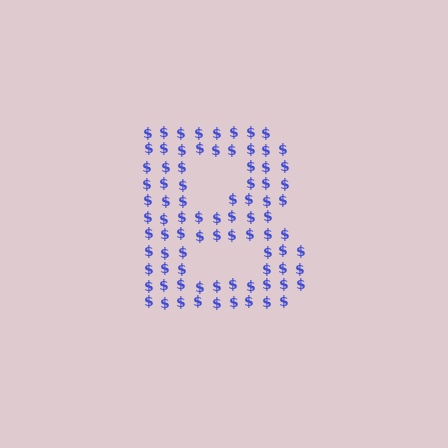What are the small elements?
The small elements are dollar signs.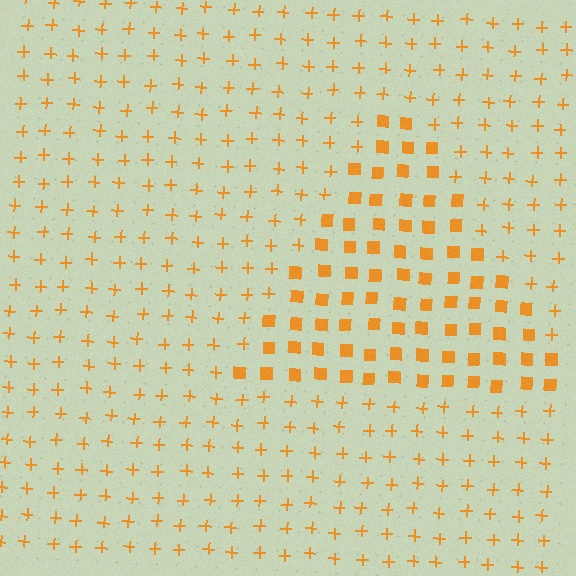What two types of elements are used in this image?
The image uses squares inside the triangle region and plus signs outside it.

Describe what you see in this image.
The image is filled with small orange elements arranged in a uniform grid. A triangle-shaped region contains squares, while the surrounding area contains plus signs. The boundary is defined purely by the change in element shape.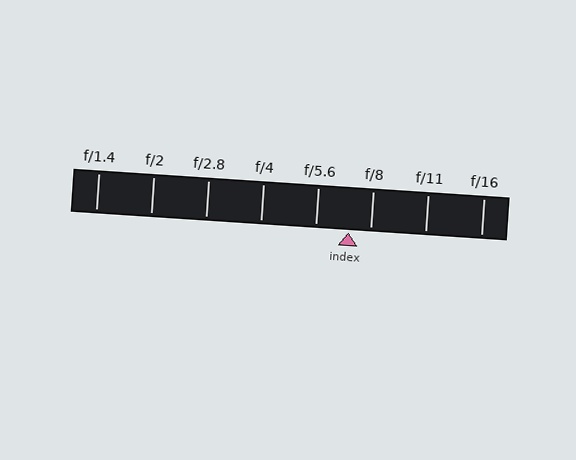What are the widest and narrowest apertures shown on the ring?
The widest aperture shown is f/1.4 and the narrowest is f/16.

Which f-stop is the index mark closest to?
The index mark is closest to f/8.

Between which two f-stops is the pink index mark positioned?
The index mark is between f/5.6 and f/8.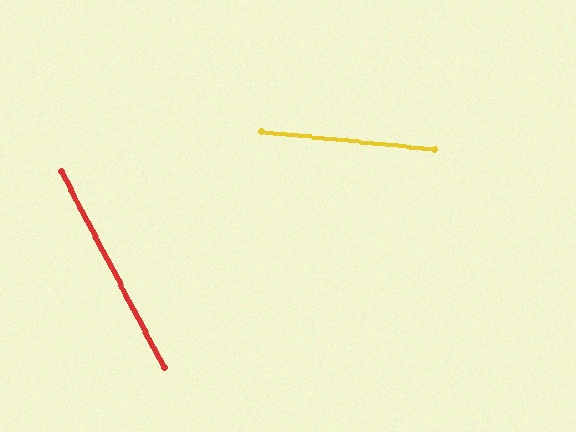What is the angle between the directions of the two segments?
Approximately 56 degrees.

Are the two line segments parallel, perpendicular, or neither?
Neither parallel nor perpendicular — they differ by about 56°.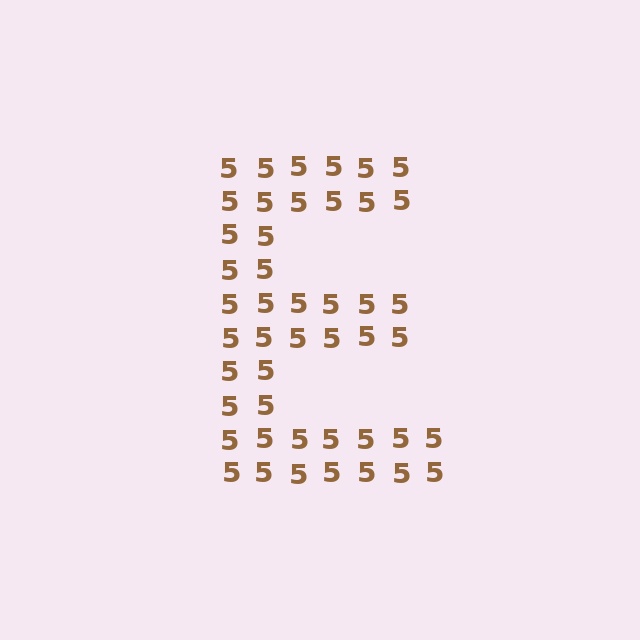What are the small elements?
The small elements are digit 5's.